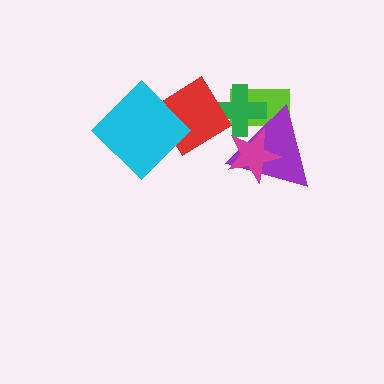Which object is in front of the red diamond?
The cyan diamond is in front of the red diamond.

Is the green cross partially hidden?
Yes, it is partially covered by another shape.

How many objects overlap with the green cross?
4 objects overlap with the green cross.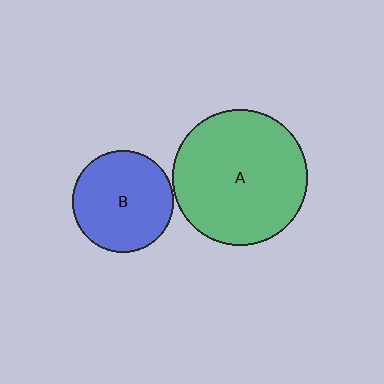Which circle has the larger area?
Circle A (green).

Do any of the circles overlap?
No, none of the circles overlap.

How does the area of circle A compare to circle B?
Approximately 1.8 times.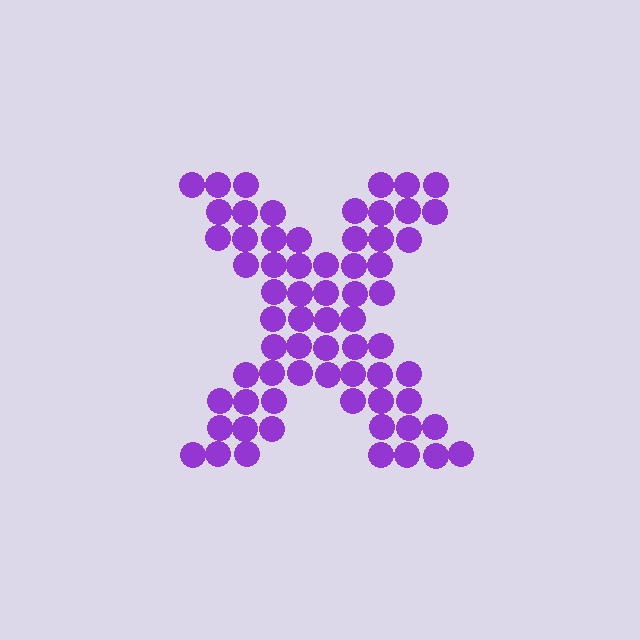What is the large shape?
The large shape is the letter X.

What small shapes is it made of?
It is made of small circles.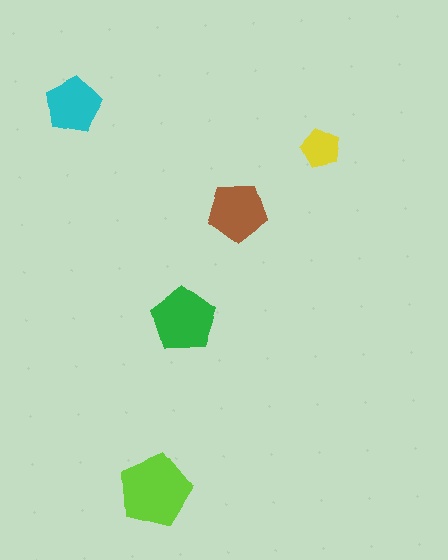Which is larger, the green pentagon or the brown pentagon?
The green one.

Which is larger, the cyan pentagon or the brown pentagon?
The brown one.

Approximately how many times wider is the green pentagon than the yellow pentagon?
About 1.5 times wider.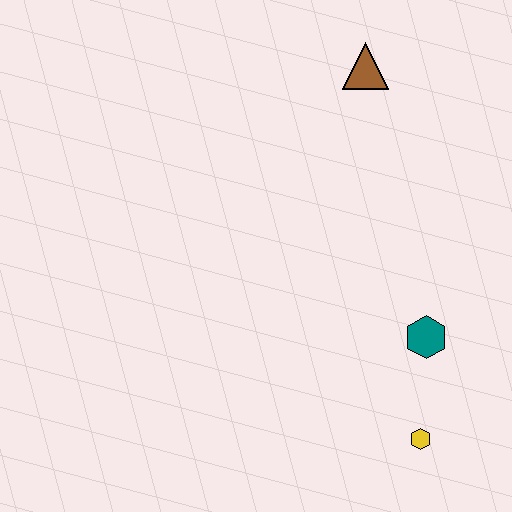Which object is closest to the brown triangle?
The teal hexagon is closest to the brown triangle.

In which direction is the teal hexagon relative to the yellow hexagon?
The teal hexagon is above the yellow hexagon.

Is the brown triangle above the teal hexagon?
Yes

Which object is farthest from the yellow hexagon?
The brown triangle is farthest from the yellow hexagon.